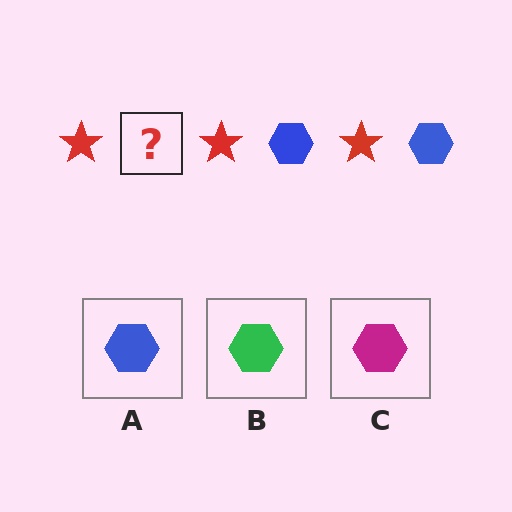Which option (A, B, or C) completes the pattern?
A.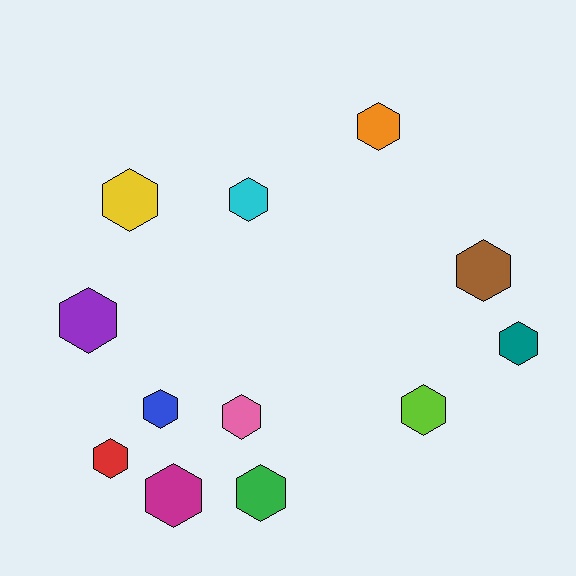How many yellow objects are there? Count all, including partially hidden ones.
There is 1 yellow object.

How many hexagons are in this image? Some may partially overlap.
There are 12 hexagons.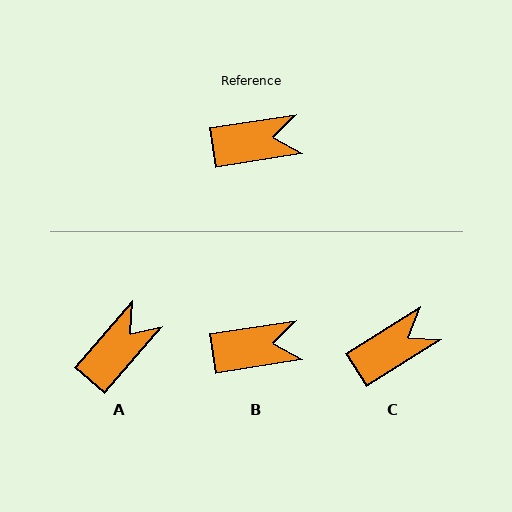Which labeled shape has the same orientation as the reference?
B.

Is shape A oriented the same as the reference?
No, it is off by about 40 degrees.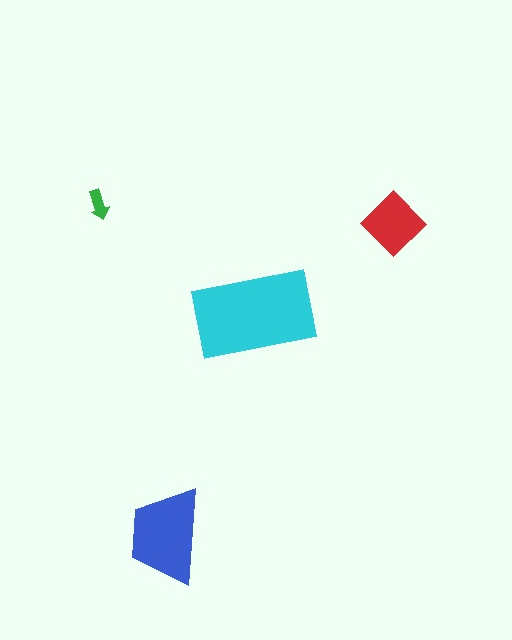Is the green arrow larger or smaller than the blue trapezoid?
Smaller.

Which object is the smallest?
The green arrow.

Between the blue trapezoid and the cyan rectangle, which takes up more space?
The cyan rectangle.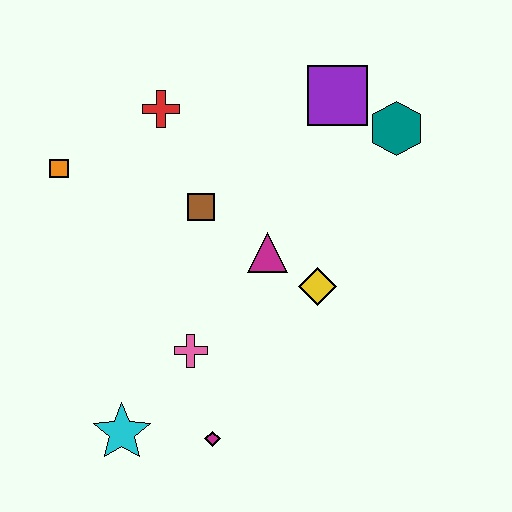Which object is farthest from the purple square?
The cyan star is farthest from the purple square.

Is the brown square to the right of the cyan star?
Yes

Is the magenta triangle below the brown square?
Yes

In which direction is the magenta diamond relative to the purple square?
The magenta diamond is below the purple square.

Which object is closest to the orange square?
The red cross is closest to the orange square.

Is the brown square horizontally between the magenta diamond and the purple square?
No